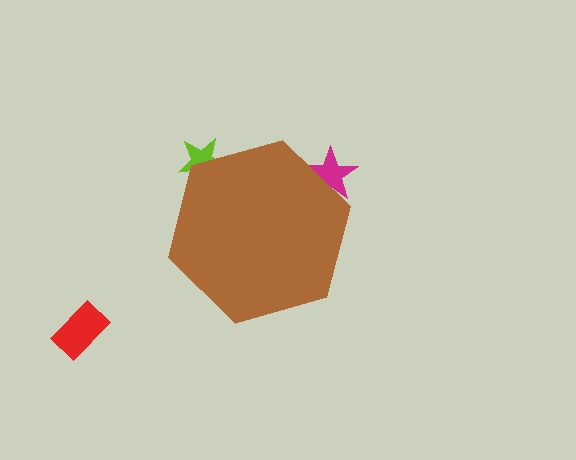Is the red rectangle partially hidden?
No, the red rectangle is fully visible.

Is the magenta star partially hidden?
Yes, the magenta star is partially hidden behind the brown hexagon.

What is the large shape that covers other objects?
A brown hexagon.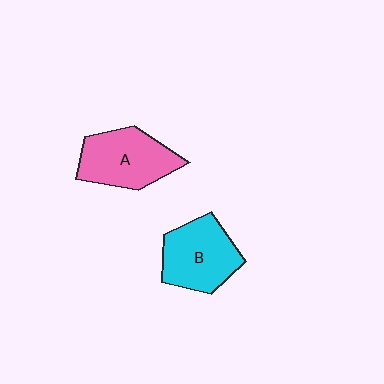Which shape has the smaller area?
Shape B (cyan).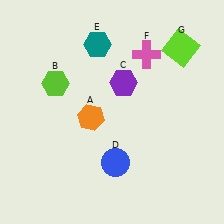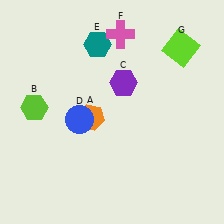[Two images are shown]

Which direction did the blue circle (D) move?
The blue circle (D) moved up.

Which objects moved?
The objects that moved are: the lime hexagon (B), the blue circle (D), the pink cross (F).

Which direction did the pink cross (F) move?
The pink cross (F) moved left.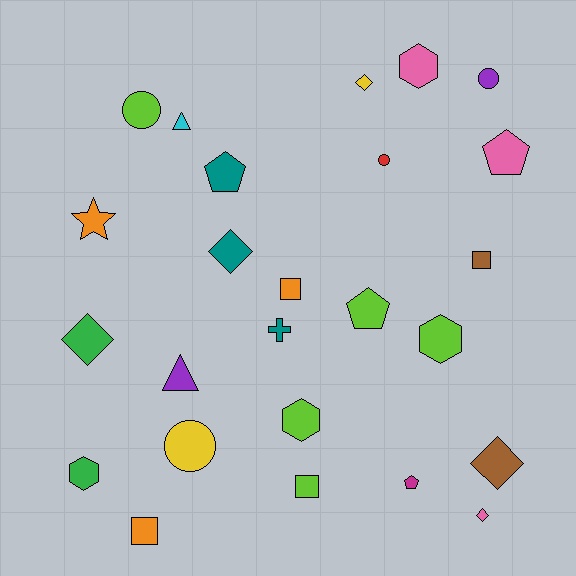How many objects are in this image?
There are 25 objects.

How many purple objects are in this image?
There are 2 purple objects.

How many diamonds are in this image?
There are 5 diamonds.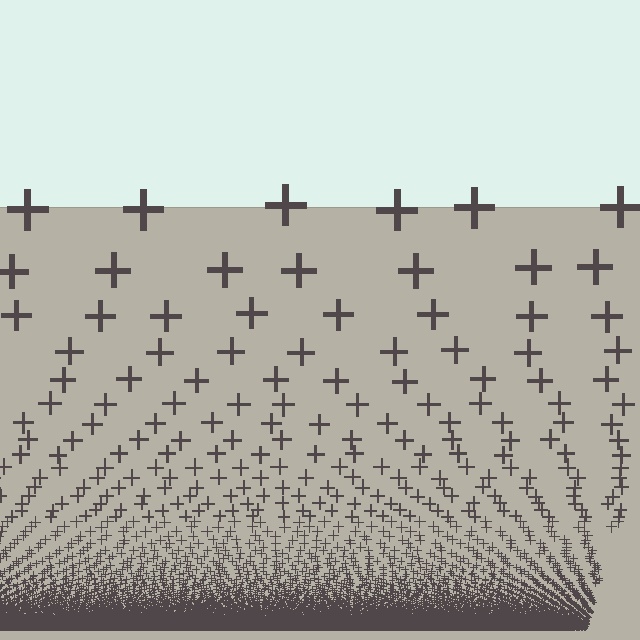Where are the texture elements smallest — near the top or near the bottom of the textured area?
Near the bottom.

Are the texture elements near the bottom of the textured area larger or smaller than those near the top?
Smaller. The gradient is inverted — elements near the bottom are smaller and denser.